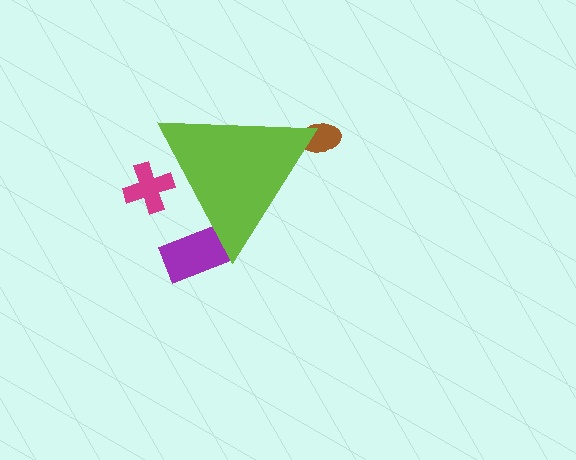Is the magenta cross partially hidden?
Yes, the magenta cross is partially hidden behind the lime triangle.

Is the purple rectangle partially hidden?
Yes, the purple rectangle is partially hidden behind the lime triangle.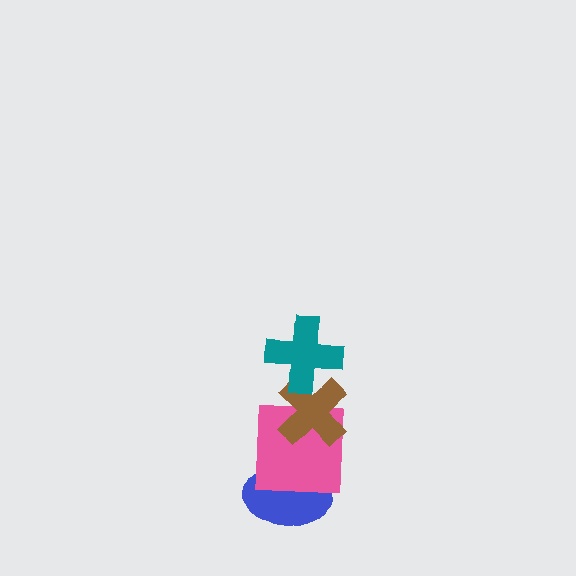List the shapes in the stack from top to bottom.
From top to bottom: the teal cross, the brown cross, the pink square, the blue ellipse.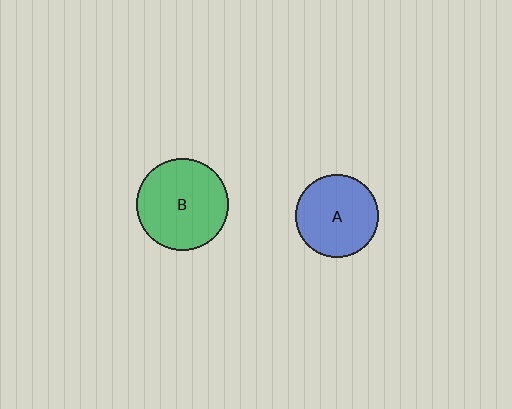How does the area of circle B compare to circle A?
Approximately 1.2 times.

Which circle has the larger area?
Circle B (green).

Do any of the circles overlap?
No, none of the circles overlap.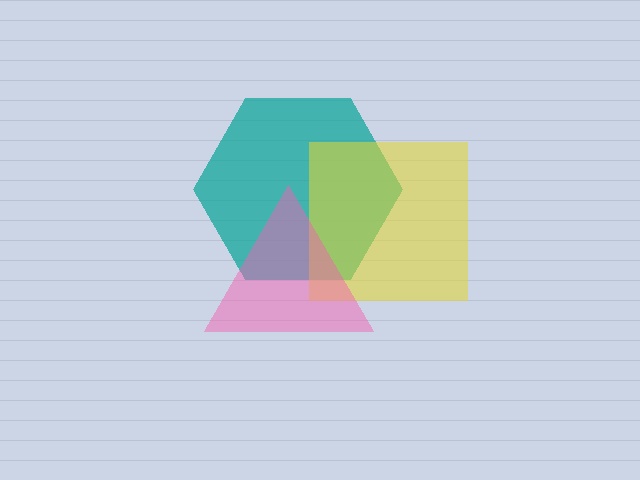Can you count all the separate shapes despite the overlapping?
Yes, there are 3 separate shapes.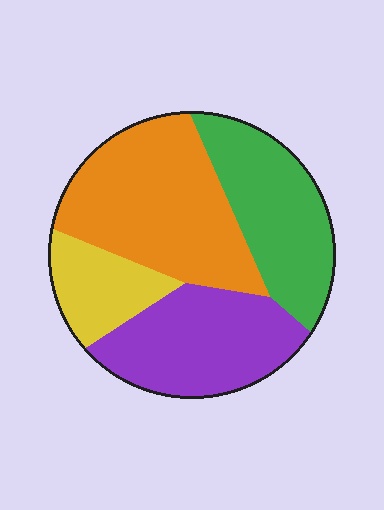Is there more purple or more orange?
Orange.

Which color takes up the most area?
Orange, at roughly 35%.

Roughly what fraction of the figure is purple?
Purple takes up between a sixth and a third of the figure.